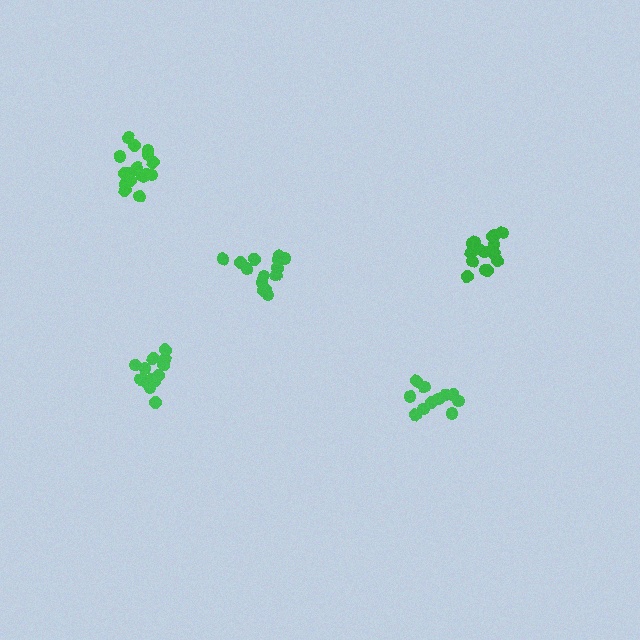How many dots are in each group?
Group 1: 15 dots, Group 2: 16 dots, Group 3: 14 dots, Group 4: 11 dots, Group 5: 15 dots (71 total).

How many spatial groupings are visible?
There are 5 spatial groupings.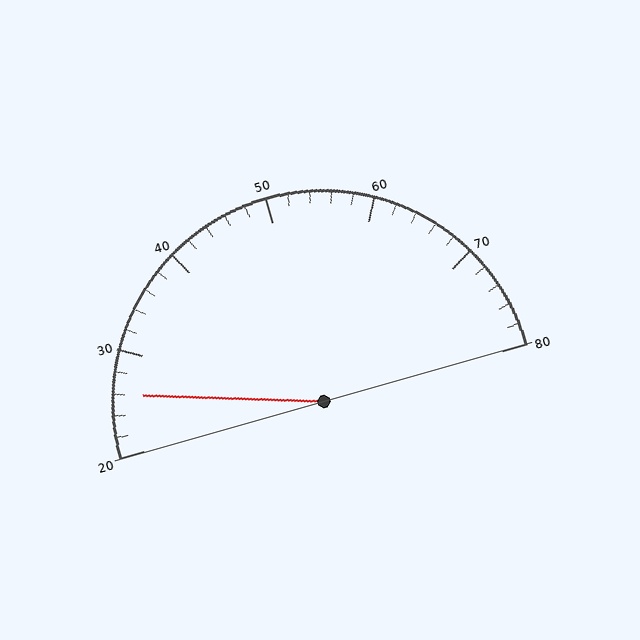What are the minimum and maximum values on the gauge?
The gauge ranges from 20 to 80.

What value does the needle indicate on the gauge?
The needle indicates approximately 26.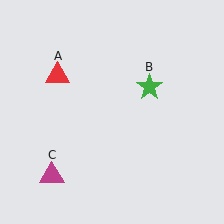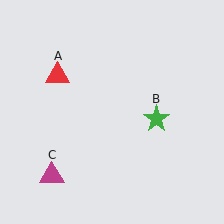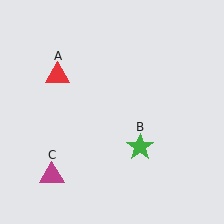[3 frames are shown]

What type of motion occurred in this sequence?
The green star (object B) rotated clockwise around the center of the scene.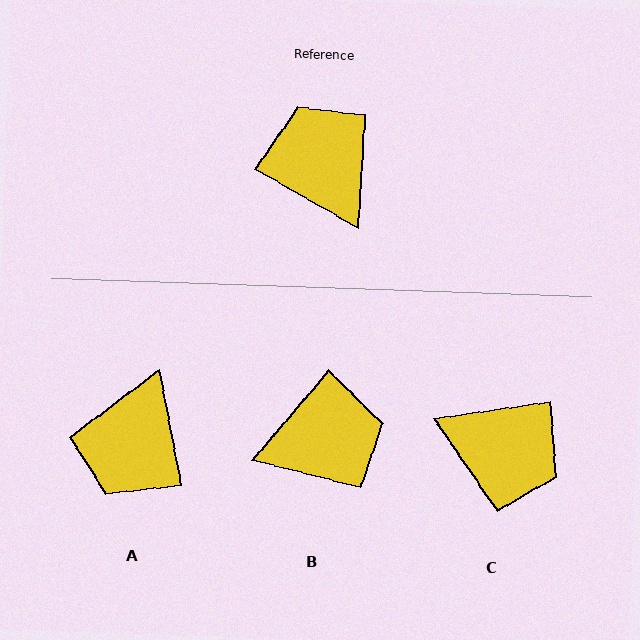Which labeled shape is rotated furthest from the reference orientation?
C, about 143 degrees away.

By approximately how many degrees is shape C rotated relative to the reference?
Approximately 143 degrees clockwise.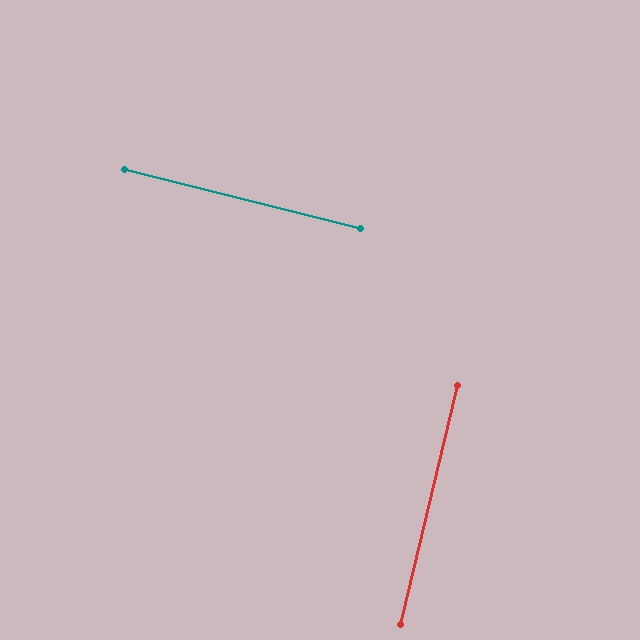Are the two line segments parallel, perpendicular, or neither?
Perpendicular — they meet at approximately 89°.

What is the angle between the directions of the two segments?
Approximately 89 degrees.